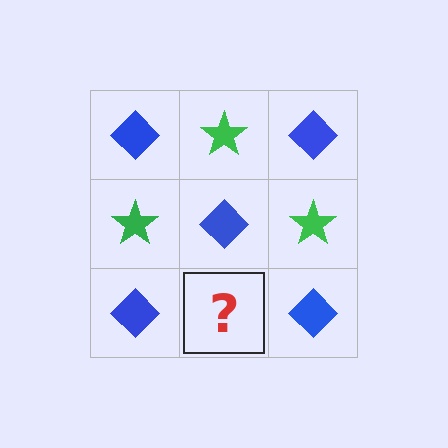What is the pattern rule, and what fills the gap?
The rule is that it alternates blue diamond and green star in a checkerboard pattern. The gap should be filled with a green star.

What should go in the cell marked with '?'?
The missing cell should contain a green star.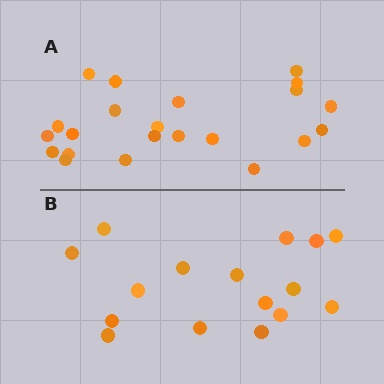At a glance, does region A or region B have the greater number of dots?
Region A (the top region) has more dots.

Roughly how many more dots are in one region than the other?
Region A has about 6 more dots than region B.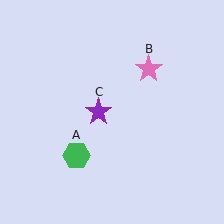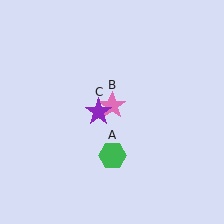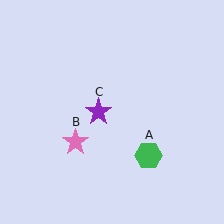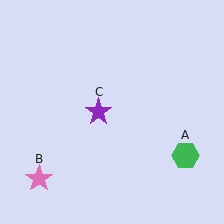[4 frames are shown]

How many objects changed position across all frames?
2 objects changed position: green hexagon (object A), pink star (object B).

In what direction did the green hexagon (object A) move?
The green hexagon (object A) moved right.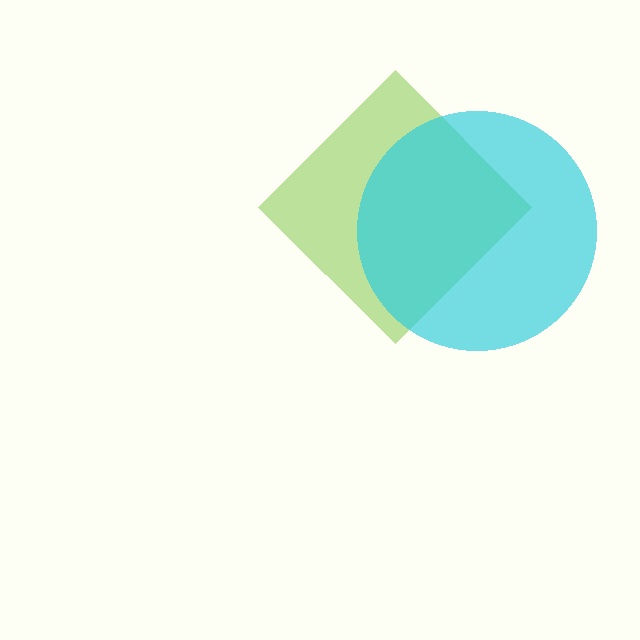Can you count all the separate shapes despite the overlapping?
Yes, there are 2 separate shapes.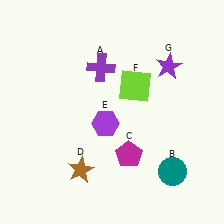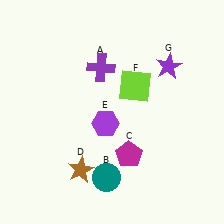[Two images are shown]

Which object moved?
The teal circle (B) moved left.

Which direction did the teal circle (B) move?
The teal circle (B) moved left.